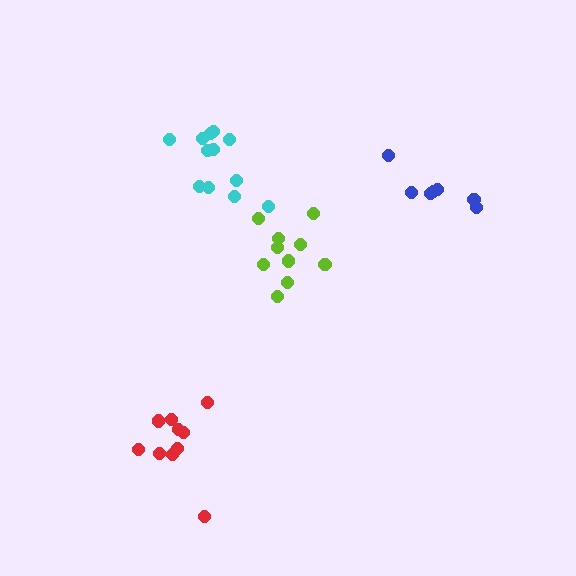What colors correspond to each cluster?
The clusters are colored: red, blue, cyan, lime.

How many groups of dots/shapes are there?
There are 4 groups.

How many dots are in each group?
Group 1: 10 dots, Group 2: 7 dots, Group 3: 12 dots, Group 4: 11 dots (40 total).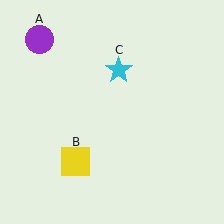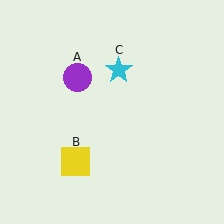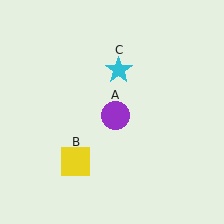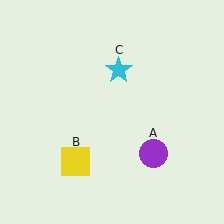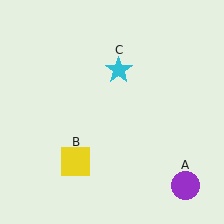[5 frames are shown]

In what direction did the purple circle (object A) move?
The purple circle (object A) moved down and to the right.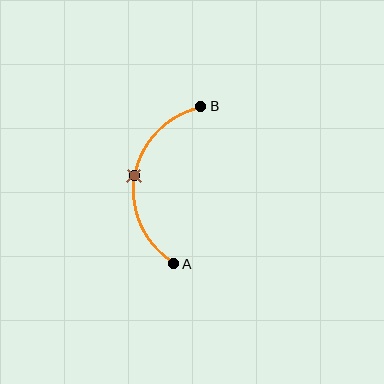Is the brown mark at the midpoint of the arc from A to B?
Yes. The brown mark lies on the arc at equal arc-length from both A and B — it is the arc midpoint.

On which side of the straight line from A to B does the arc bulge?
The arc bulges to the left of the straight line connecting A and B.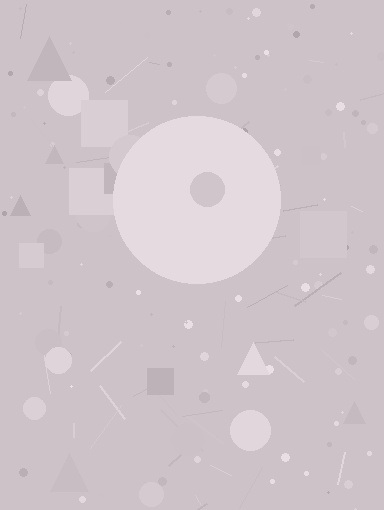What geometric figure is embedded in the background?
A circle is embedded in the background.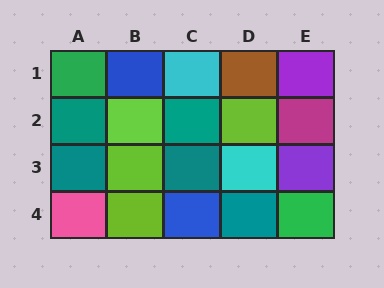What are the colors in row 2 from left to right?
Teal, lime, teal, lime, magenta.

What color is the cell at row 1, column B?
Blue.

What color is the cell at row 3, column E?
Purple.